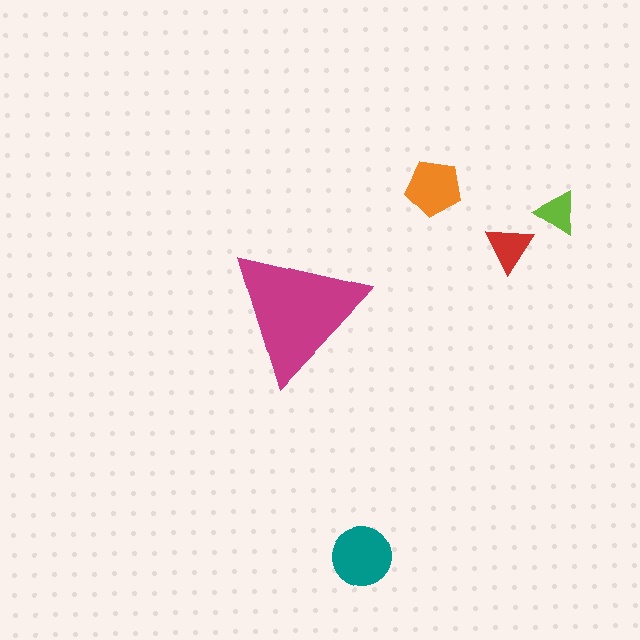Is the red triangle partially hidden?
No, the red triangle is fully visible.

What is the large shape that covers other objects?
A magenta triangle.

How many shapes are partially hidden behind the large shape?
0 shapes are partially hidden.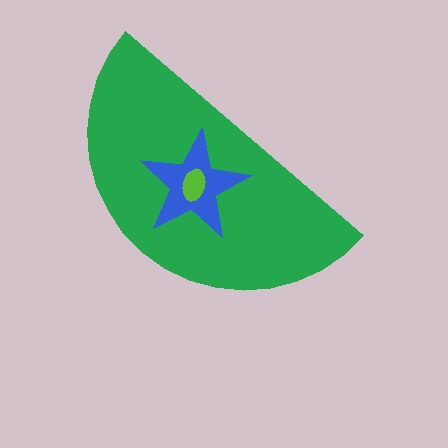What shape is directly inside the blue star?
The lime ellipse.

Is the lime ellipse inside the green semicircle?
Yes.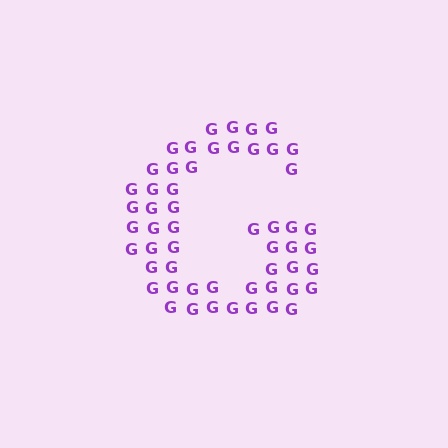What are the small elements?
The small elements are letter G's.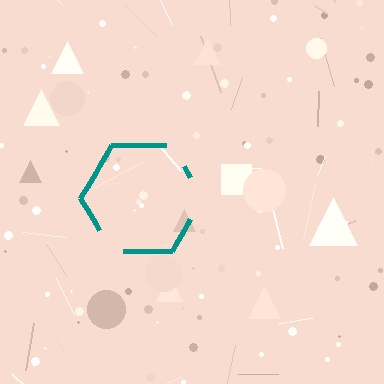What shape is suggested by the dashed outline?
The dashed outline suggests a hexagon.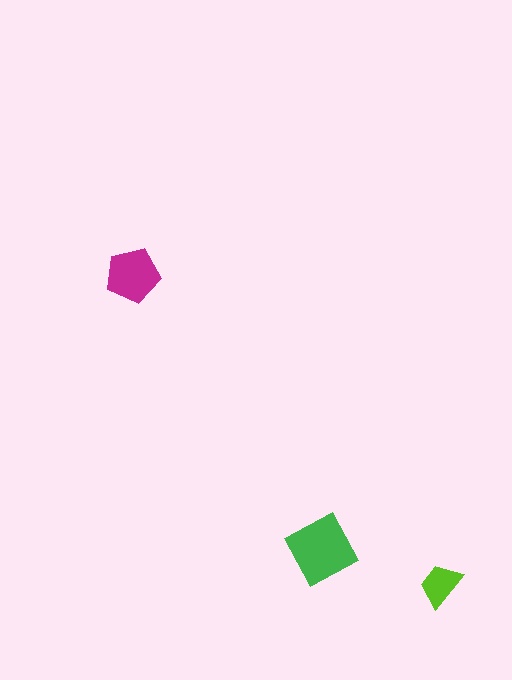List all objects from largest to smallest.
The green diamond, the magenta pentagon, the lime trapezoid.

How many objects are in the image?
There are 3 objects in the image.